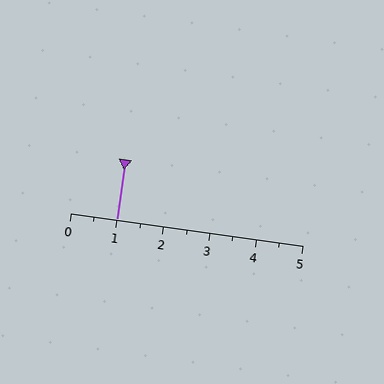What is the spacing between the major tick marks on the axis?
The major ticks are spaced 1 apart.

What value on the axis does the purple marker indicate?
The marker indicates approximately 1.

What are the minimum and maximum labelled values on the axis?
The axis runs from 0 to 5.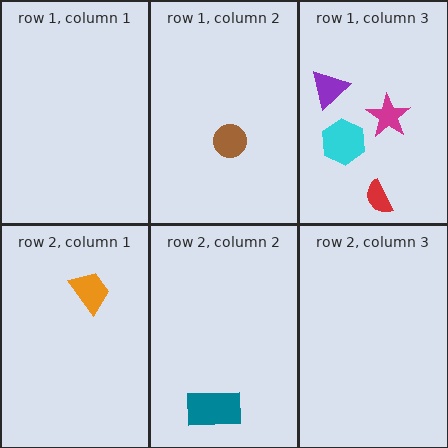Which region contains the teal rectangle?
The row 2, column 2 region.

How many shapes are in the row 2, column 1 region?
1.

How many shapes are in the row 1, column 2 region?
1.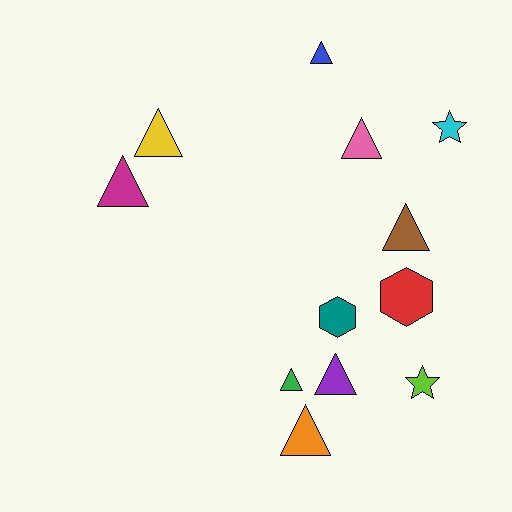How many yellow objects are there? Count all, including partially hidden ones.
There is 1 yellow object.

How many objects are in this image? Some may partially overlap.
There are 12 objects.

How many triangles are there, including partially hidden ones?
There are 8 triangles.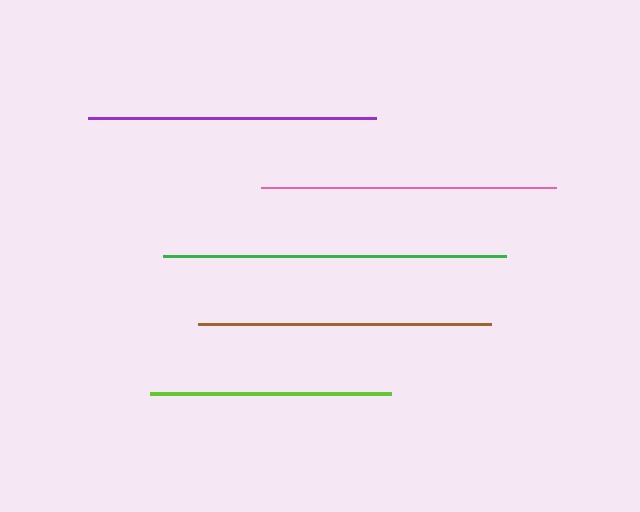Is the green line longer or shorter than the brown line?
The green line is longer than the brown line.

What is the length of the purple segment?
The purple segment is approximately 288 pixels long.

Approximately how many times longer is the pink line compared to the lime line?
The pink line is approximately 1.2 times the length of the lime line.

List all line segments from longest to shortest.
From longest to shortest: green, pink, brown, purple, lime.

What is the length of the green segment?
The green segment is approximately 344 pixels long.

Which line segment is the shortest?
The lime line is the shortest at approximately 242 pixels.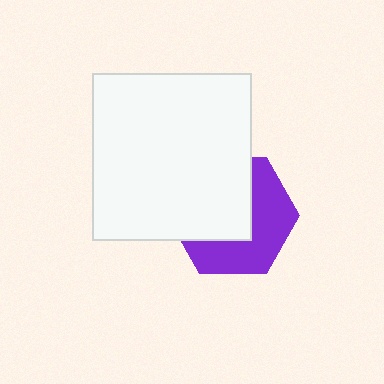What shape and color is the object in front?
The object in front is a white rectangle.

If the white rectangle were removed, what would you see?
You would see the complete purple hexagon.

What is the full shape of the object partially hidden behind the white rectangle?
The partially hidden object is a purple hexagon.